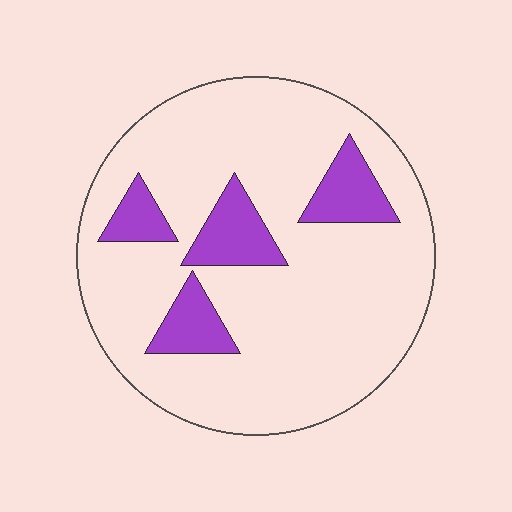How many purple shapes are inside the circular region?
4.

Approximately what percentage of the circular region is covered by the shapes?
Approximately 15%.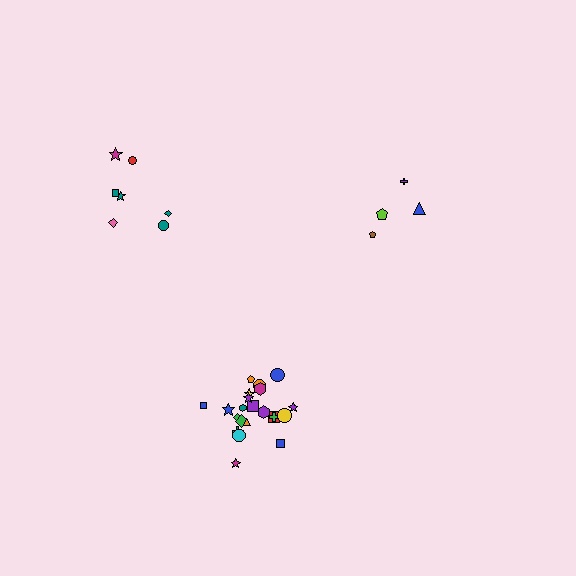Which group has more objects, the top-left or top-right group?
The top-left group.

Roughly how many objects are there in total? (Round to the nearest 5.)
Roughly 35 objects in total.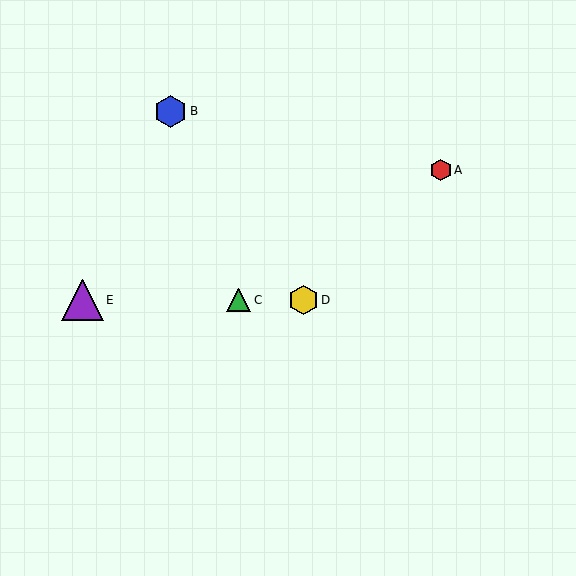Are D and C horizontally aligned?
Yes, both are at y≈300.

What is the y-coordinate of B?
Object B is at y≈111.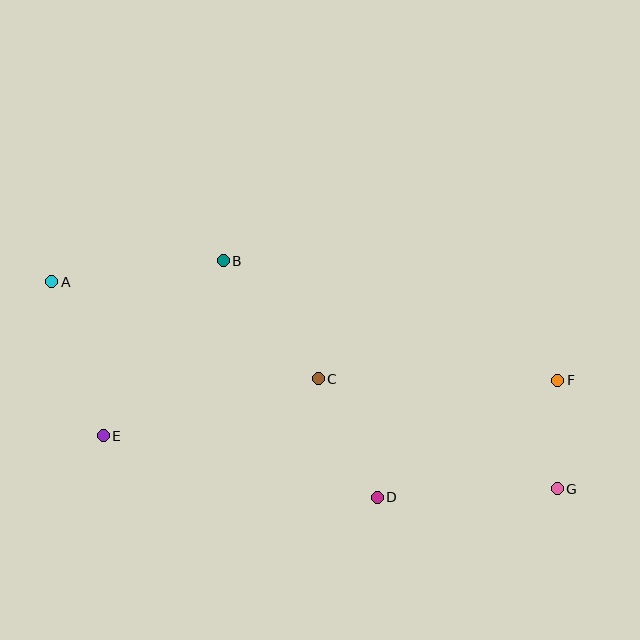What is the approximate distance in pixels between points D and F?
The distance between D and F is approximately 215 pixels.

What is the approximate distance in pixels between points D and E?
The distance between D and E is approximately 281 pixels.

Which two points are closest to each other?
Points F and G are closest to each other.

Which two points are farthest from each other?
Points A and G are farthest from each other.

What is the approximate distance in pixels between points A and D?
The distance between A and D is approximately 390 pixels.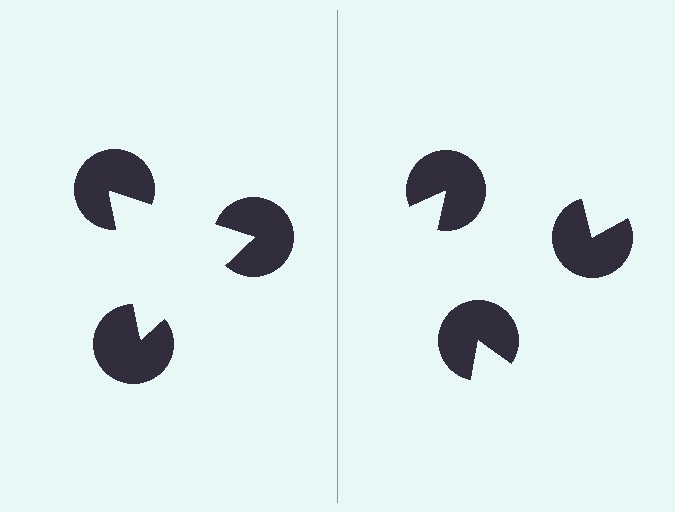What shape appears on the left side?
An illusory triangle.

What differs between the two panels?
The pac-man discs are positioned identically on both sides; only the wedge orientations differ. On the left they align to a triangle; on the right they are misaligned.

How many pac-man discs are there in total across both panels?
6 — 3 on each side.